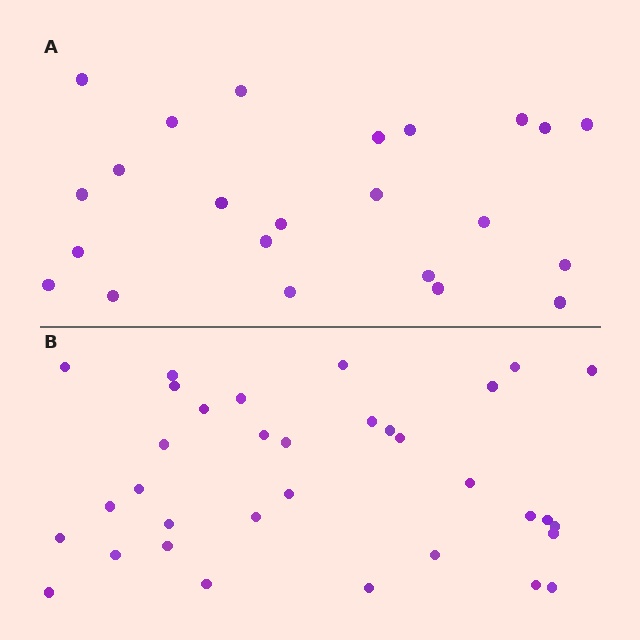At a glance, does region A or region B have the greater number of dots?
Region B (the bottom region) has more dots.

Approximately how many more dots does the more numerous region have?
Region B has roughly 12 or so more dots than region A.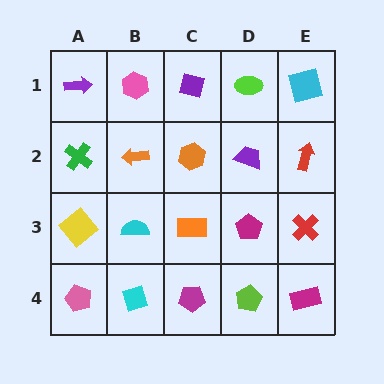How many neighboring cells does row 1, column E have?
2.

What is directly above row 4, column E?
A red cross.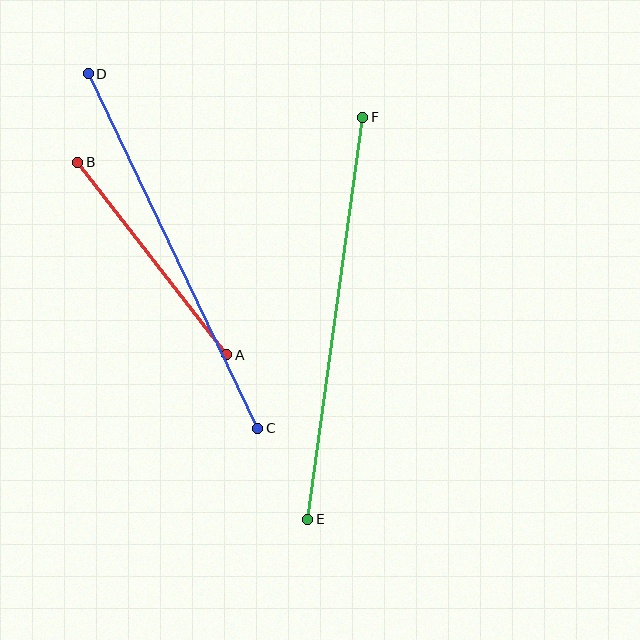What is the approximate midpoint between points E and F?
The midpoint is at approximately (335, 318) pixels.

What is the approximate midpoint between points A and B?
The midpoint is at approximately (152, 259) pixels.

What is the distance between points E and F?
The distance is approximately 406 pixels.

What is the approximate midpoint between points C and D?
The midpoint is at approximately (173, 251) pixels.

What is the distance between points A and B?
The distance is approximately 244 pixels.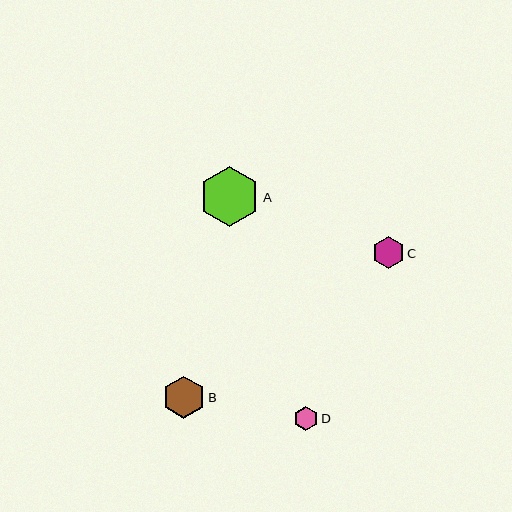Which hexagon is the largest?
Hexagon A is the largest with a size of approximately 60 pixels.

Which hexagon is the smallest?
Hexagon D is the smallest with a size of approximately 24 pixels.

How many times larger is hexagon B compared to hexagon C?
Hexagon B is approximately 1.3 times the size of hexagon C.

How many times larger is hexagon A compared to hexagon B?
Hexagon A is approximately 1.4 times the size of hexagon B.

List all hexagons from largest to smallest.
From largest to smallest: A, B, C, D.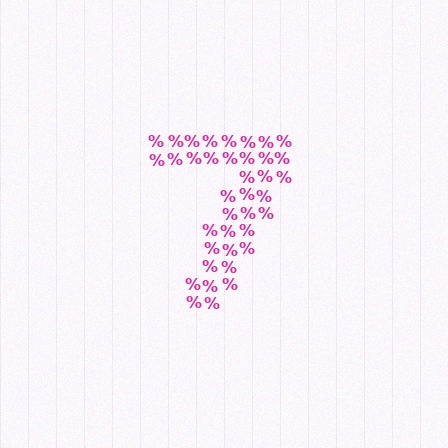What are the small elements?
The small elements are percent signs.